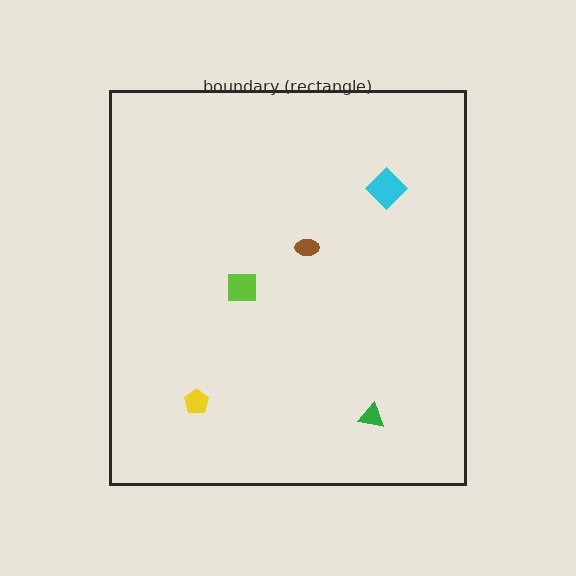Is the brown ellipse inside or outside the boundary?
Inside.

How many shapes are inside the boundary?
5 inside, 0 outside.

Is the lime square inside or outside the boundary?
Inside.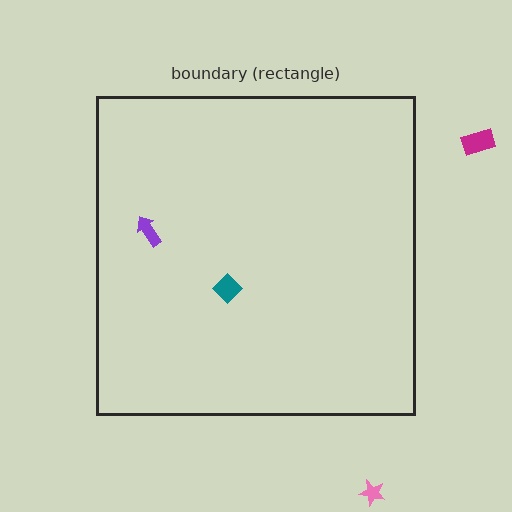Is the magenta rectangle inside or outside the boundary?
Outside.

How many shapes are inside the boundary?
2 inside, 2 outside.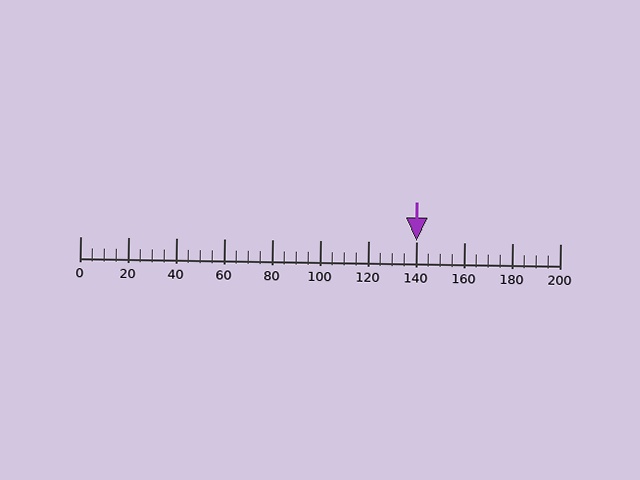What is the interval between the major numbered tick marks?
The major tick marks are spaced 20 units apart.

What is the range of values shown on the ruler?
The ruler shows values from 0 to 200.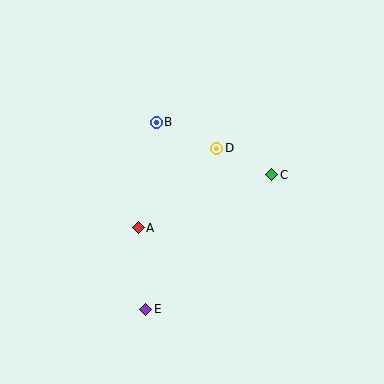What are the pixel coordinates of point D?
Point D is at (217, 148).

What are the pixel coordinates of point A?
Point A is at (138, 228).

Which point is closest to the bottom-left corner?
Point E is closest to the bottom-left corner.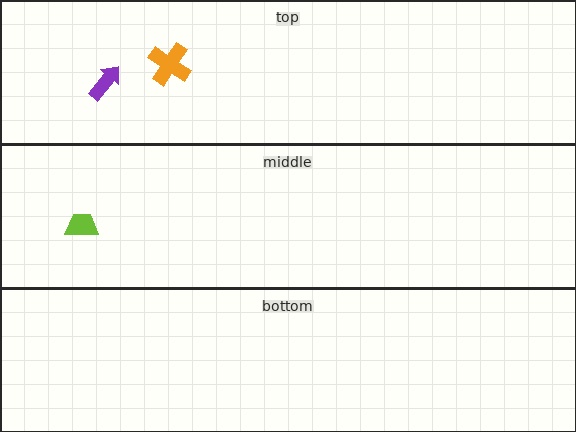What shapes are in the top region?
The purple arrow, the orange cross.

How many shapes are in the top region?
2.